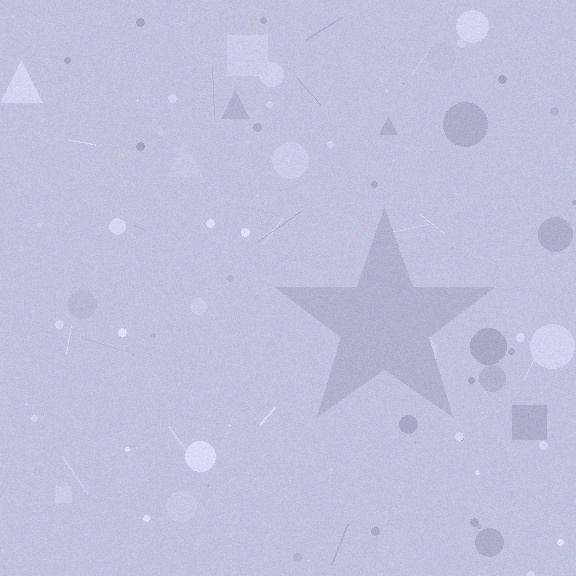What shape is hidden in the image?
A star is hidden in the image.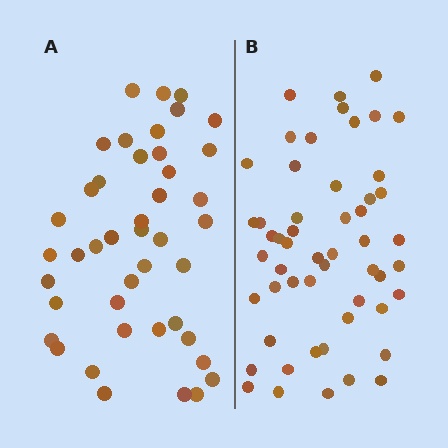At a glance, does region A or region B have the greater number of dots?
Region B (the right region) has more dots.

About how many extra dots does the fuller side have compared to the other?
Region B has roughly 10 or so more dots than region A.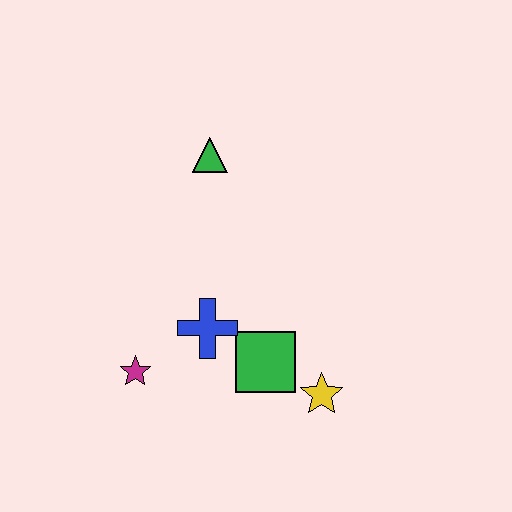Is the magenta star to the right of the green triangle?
No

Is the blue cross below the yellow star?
No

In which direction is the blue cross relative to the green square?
The blue cross is to the left of the green square.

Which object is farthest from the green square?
The green triangle is farthest from the green square.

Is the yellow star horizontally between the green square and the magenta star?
No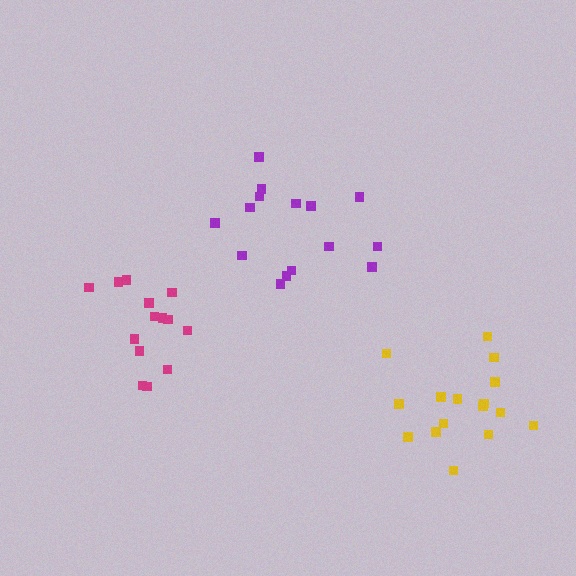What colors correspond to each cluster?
The clusters are colored: purple, magenta, yellow.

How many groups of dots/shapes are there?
There are 3 groups.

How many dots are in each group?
Group 1: 15 dots, Group 2: 14 dots, Group 3: 16 dots (45 total).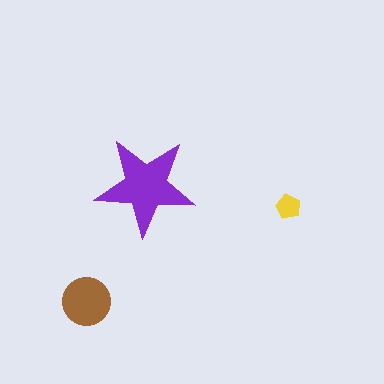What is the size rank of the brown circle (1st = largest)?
2nd.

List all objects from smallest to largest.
The yellow pentagon, the brown circle, the purple star.